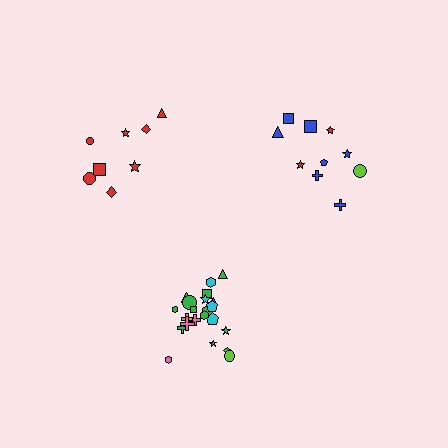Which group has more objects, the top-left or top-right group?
The top-right group.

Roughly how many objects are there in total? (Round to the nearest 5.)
Roughly 40 objects in total.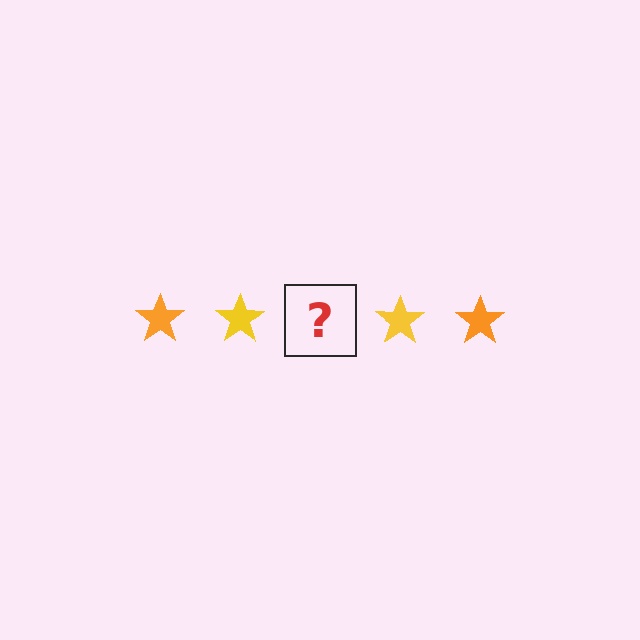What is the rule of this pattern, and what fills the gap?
The rule is that the pattern cycles through orange, yellow stars. The gap should be filled with an orange star.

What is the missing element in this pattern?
The missing element is an orange star.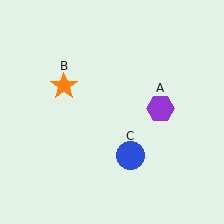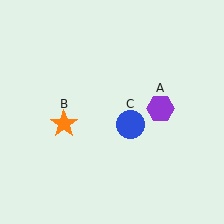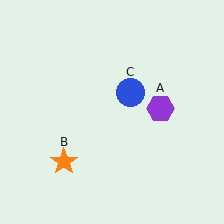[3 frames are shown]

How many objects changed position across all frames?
2 objects changed position: orange star (object B), blue circle (object C).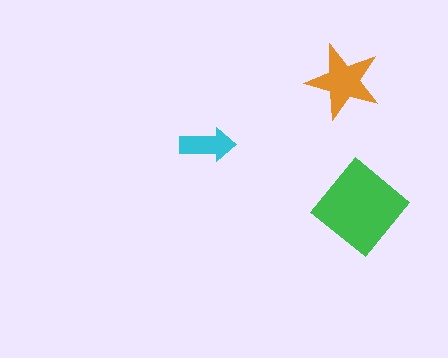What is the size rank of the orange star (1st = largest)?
2nd.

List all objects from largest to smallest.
The green diamond, the orange star, the cyan arrow.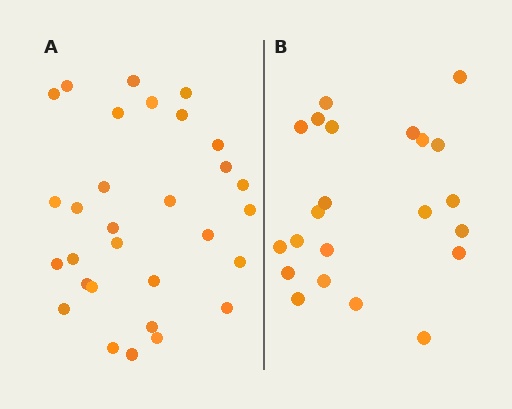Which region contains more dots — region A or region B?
Region A (the left region) has more dots.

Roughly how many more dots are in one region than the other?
Region A has roughly 8 or so more dots than region B.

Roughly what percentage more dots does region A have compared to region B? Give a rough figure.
About 35% more.